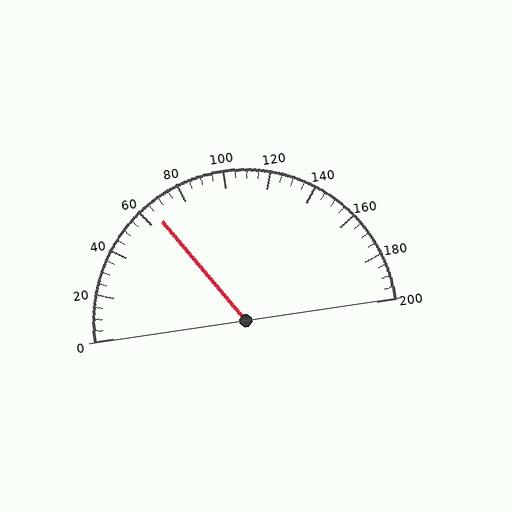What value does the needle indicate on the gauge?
The needle indicates approximately 65.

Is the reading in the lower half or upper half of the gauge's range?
The reading is in the lower half of the range (0 to 200).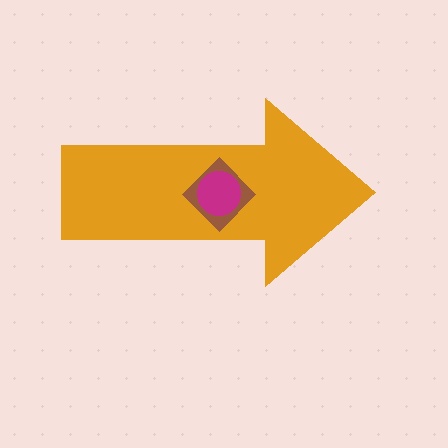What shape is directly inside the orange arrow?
The brown diamond.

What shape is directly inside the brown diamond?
The magenta circle.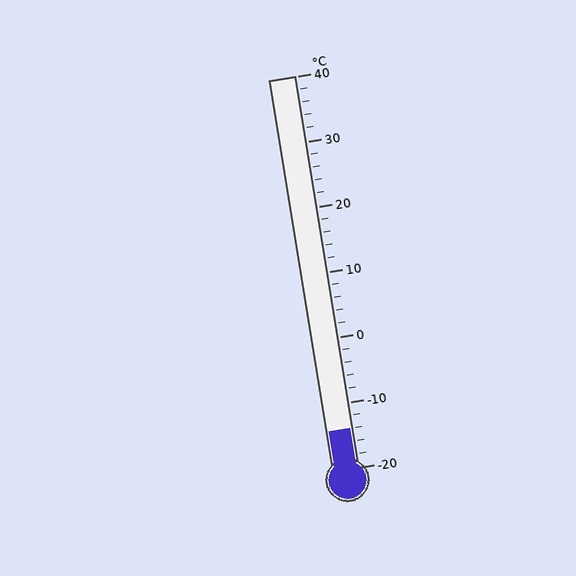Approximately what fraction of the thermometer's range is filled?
The thermometer is filled to approximately 10% of its range.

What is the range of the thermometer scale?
The thermometer scale ranges from -20°C to 40°C.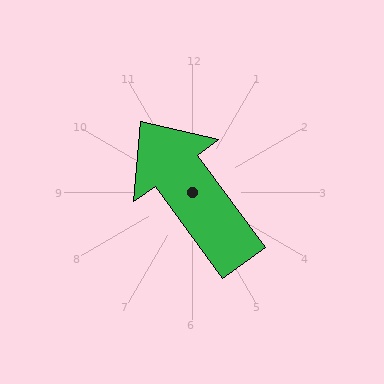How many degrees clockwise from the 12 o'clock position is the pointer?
Approximately 324 degrees.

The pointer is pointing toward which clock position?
Roughly 11 o'clock.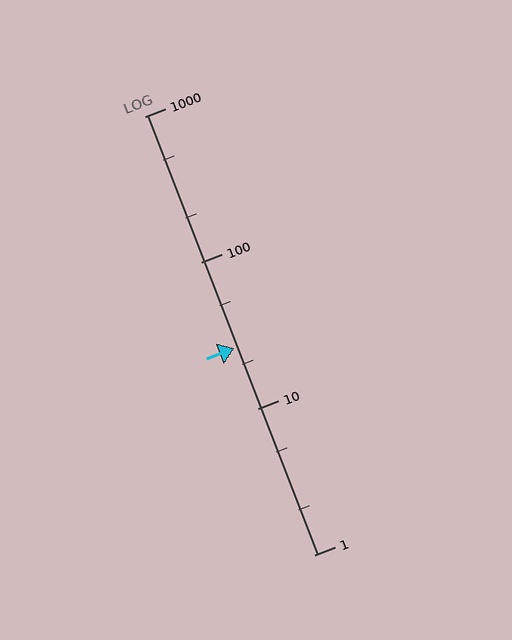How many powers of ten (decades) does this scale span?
The scale spans 3 decades, from 1 to 1000.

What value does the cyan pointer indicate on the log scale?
The pointer indicates approximately 26.